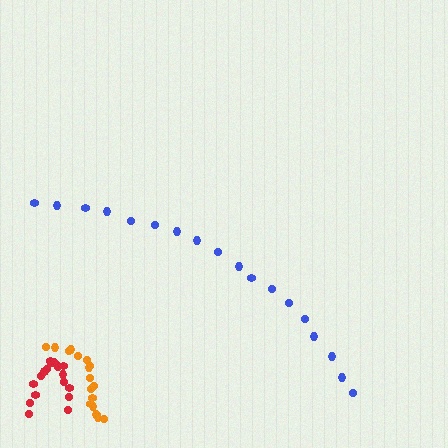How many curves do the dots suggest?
There are 3 distinct paths.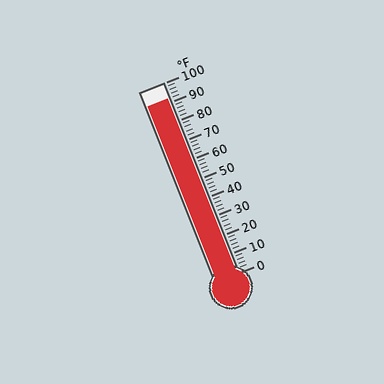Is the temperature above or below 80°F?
The temperature is above 80°F.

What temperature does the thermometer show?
The thermometer shows approximately 92°F.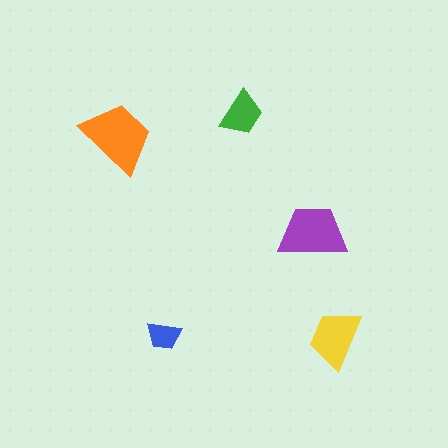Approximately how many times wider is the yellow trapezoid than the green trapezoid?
About 1.5 times wider.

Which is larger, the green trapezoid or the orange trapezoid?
The orange one.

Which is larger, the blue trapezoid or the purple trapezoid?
The purple one.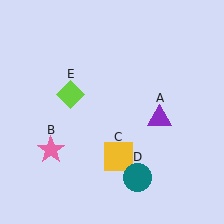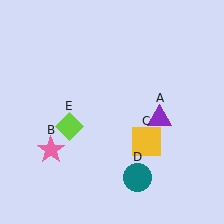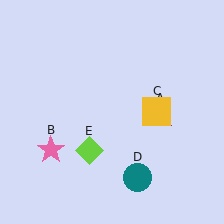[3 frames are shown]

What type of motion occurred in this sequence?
The yellow square (object C), lime diamond (object E) rotated counterclockwise around the center of the scene.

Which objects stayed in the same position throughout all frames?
Purple triangle (object A) and pink star (object B) and teal circle (object D) remained stationary.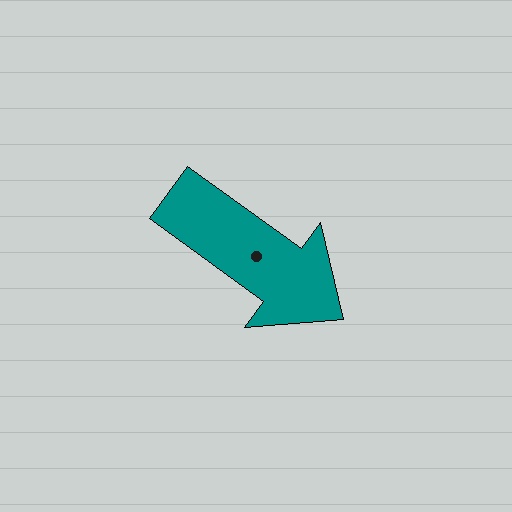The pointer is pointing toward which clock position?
Roughly 4 o'clock.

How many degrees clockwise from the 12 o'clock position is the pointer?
Approximately 126 degrees.